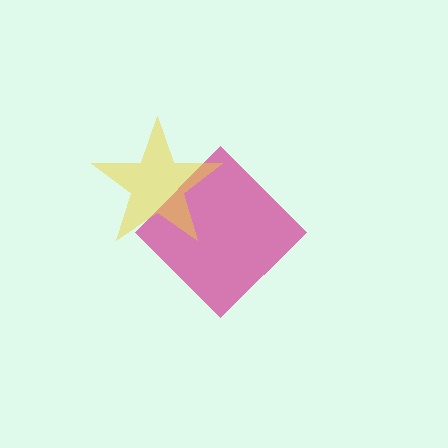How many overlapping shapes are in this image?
There are 2 overlapping shapes in the image.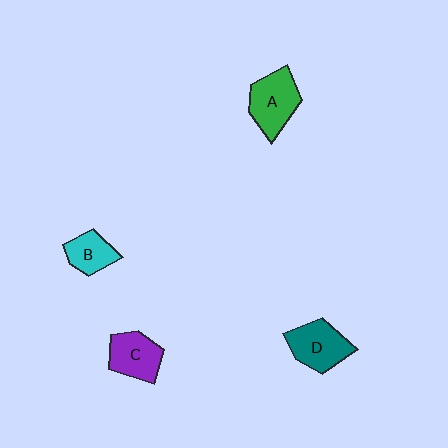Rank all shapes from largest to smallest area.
From largest to smallest: A (green), D (teal), C (purple), B (cyan).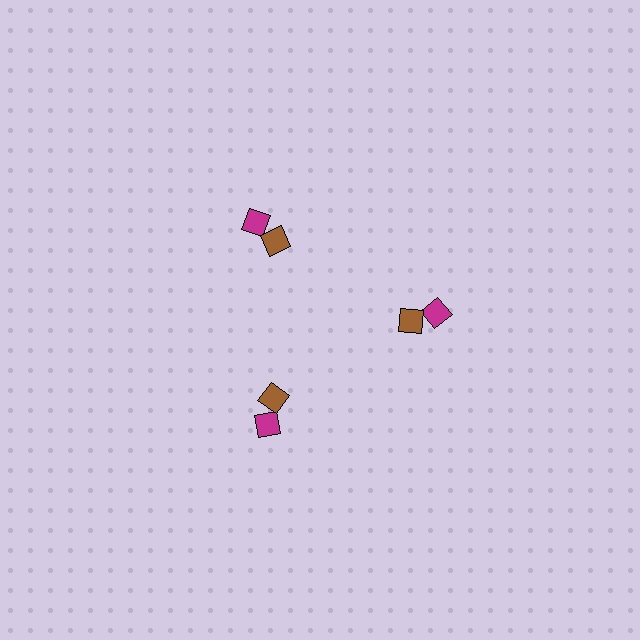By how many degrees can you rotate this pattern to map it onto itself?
The pattern maps onto itself every 120 degrees of rotation.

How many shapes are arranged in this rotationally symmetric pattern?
There are 6 shapes, arranged in 3 groups of 2.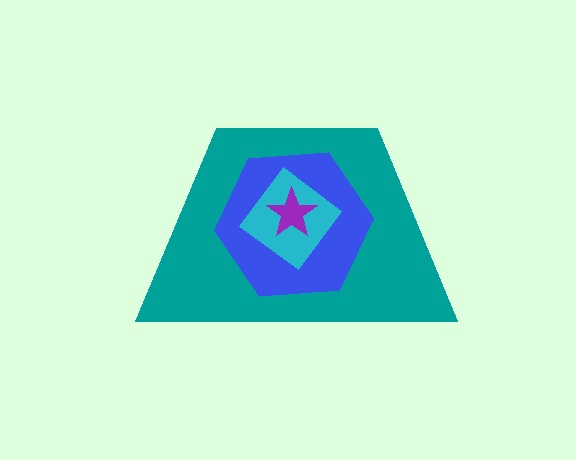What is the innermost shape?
The purple star.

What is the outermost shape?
The teal trapezoid.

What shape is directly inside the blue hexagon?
The cyan diamond.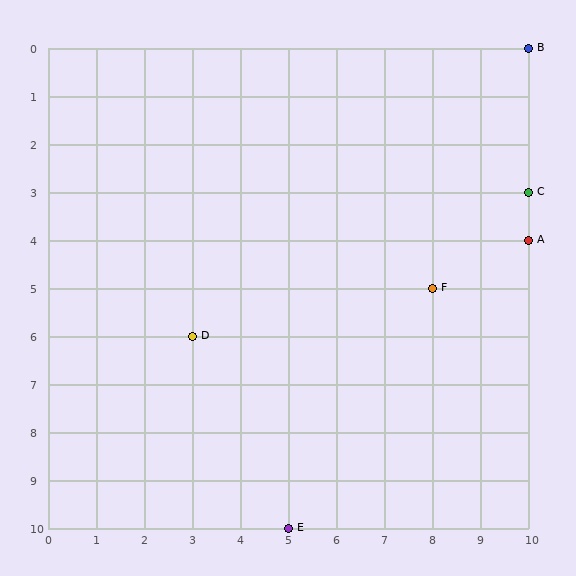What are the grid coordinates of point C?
Point C is at grid coordinates (10, 3).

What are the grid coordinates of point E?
Point E is at grid coordinates (5, 10).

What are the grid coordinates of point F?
Point F is at grid coordinates (8, 5).